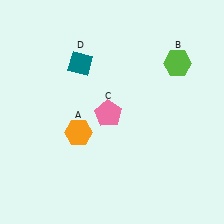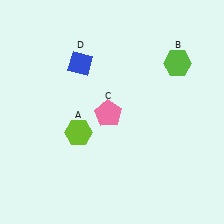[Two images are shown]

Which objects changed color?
A changed from orange to lime. D changed from teal to blue.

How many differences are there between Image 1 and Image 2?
There are 2 differences between the two images.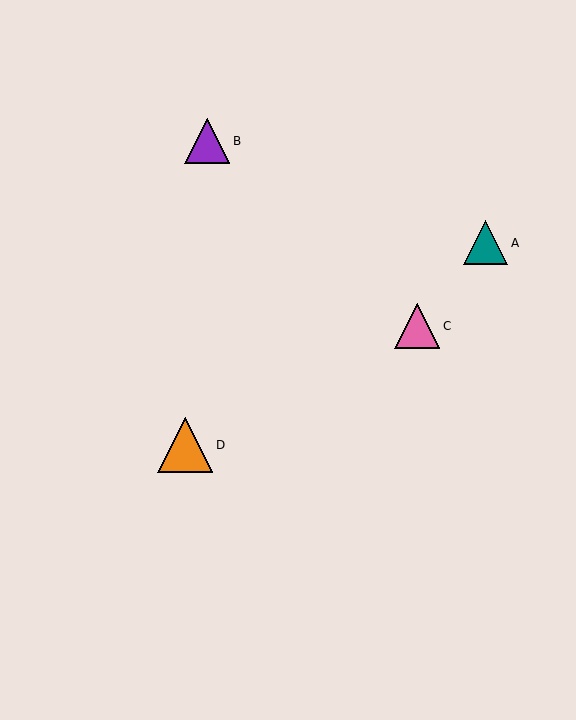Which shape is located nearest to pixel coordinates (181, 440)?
The orange triangle (labeled D) at (185, 445) is nearest to that location.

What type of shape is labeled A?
Shape A is a teal triangle.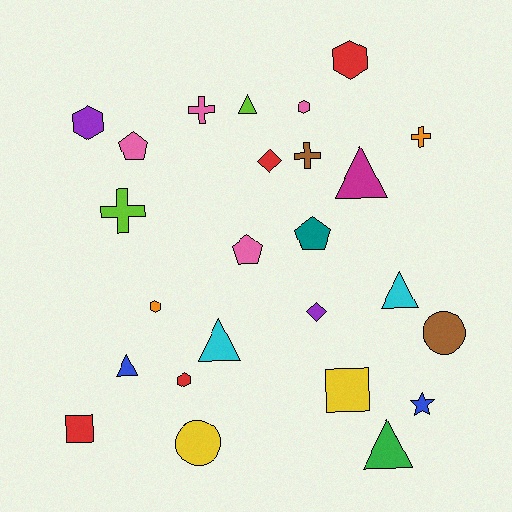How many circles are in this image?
There are 2 circles.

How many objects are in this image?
There are 25 objects.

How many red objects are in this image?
There are 4 red objects.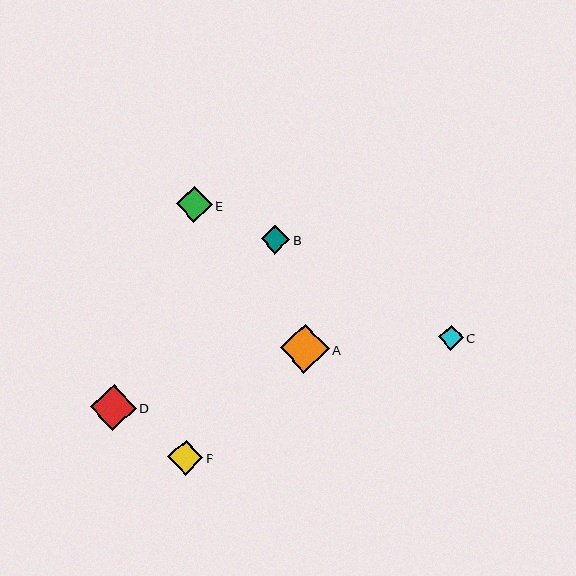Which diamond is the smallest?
Diamond C is the smallest with a size of approximately 25 pixels.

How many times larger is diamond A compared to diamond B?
Diamond A is approximately 1.7 times the size of diamond B.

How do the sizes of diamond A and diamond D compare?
Diamond A and diamond D are approximately the same size.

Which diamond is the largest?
Diamond A is the largest with a size of approximately 49 pixels.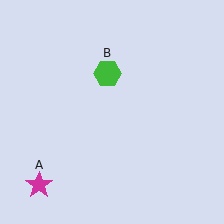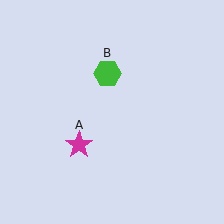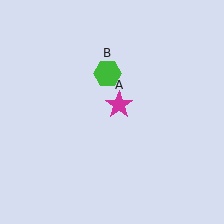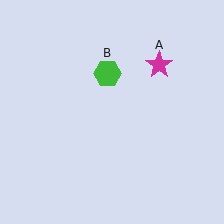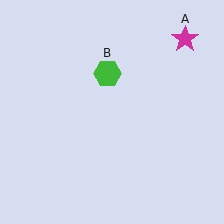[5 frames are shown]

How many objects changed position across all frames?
1 object changed position: magenta star (object A).